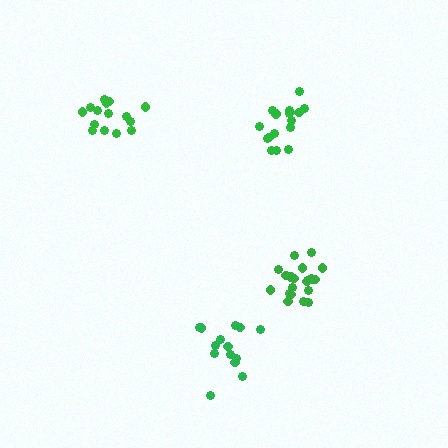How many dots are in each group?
Group 1: 15 dots, Group 2: 21 dots, Group 3: 16 dots, Group 4: 15 dots (67 total).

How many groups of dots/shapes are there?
There are 4 groups.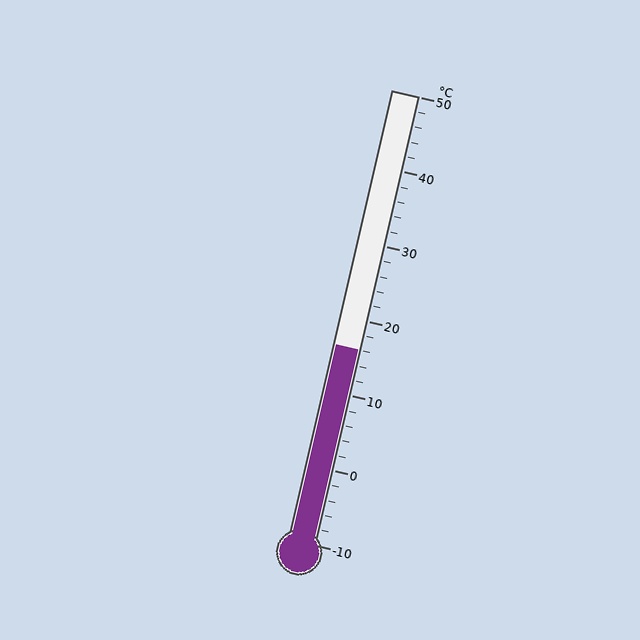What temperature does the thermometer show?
The thermometer shows approximately 16°C.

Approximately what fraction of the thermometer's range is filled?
The thermometer is filled to approximately 45% of its range.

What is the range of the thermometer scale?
The thermometer scale ranges from -10°C to 50°C.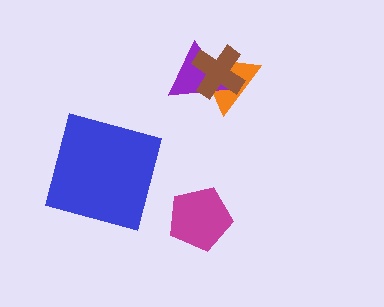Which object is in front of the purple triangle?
The brown cross is in front of the purple triangle.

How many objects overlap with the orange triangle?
2 objects overlap with the orange triangle.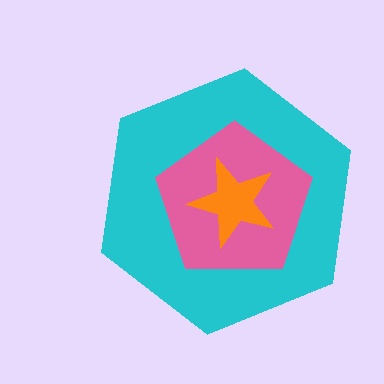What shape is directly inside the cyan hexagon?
The pink pentagon.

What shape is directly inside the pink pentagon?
The orange star.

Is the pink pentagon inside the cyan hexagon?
Yes.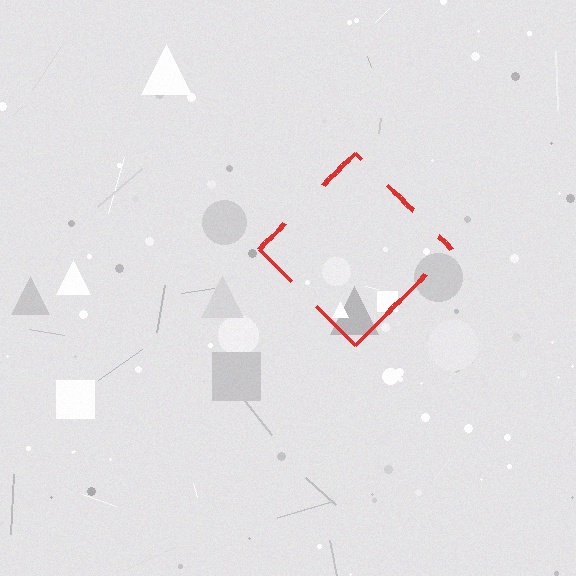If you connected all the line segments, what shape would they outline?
They would outline a diamond.